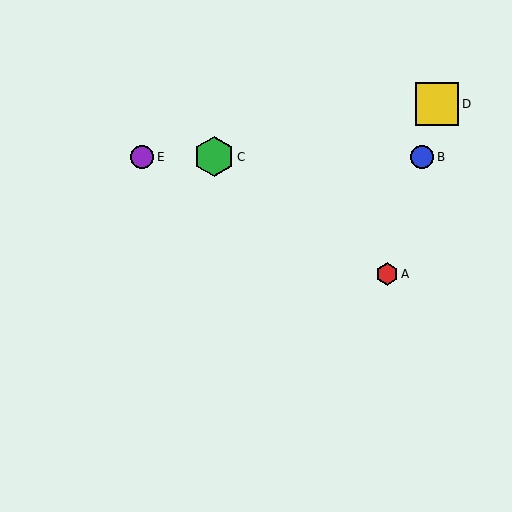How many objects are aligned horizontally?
3 objects (B, C, E) are aligned horizontally.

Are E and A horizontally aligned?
No, E is at y≈157 and A is at y≈274.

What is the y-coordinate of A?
Object A is at y≈274.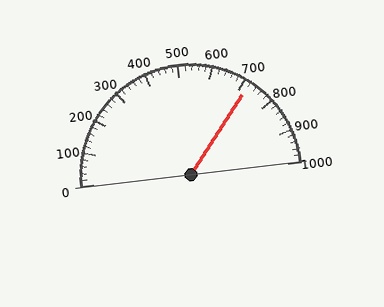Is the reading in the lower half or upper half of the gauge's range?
The reading is in the upper half of the range (0 to 1000).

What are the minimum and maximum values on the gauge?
The gauge ranges from 0 to 1000.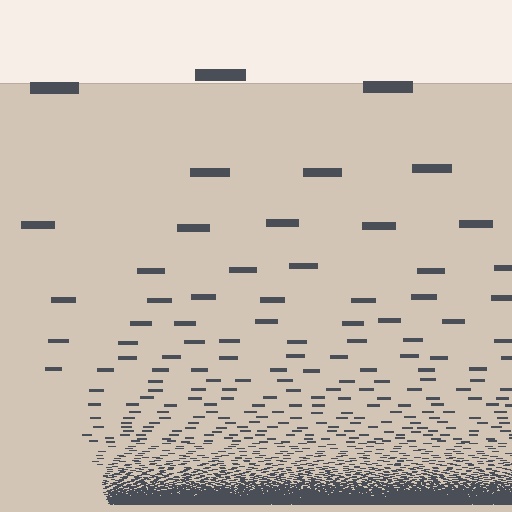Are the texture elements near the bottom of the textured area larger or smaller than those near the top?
Smaller. The gradient is inverted — elements near the bottom are smaller and denser.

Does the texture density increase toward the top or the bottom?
Density increases toward the bottom.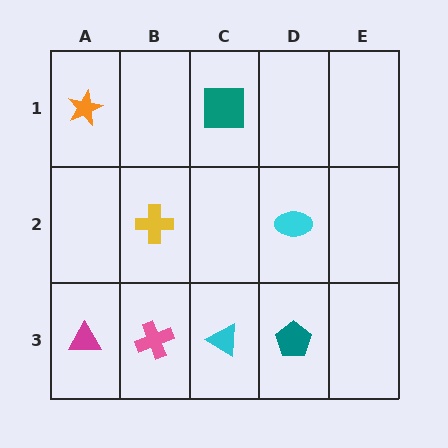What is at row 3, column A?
A magenta triangle.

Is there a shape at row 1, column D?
No, that cell is empty.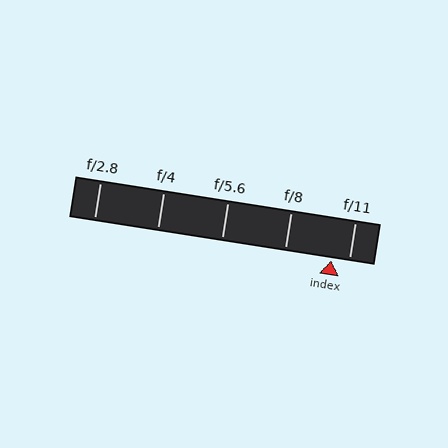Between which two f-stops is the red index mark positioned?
The index mark is between f/8 and f/11.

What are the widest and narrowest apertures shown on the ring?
The widest aperture shown is f/2.8 and the narrowest is f/11.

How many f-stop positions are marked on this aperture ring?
There are 5 f-stop positions marked.